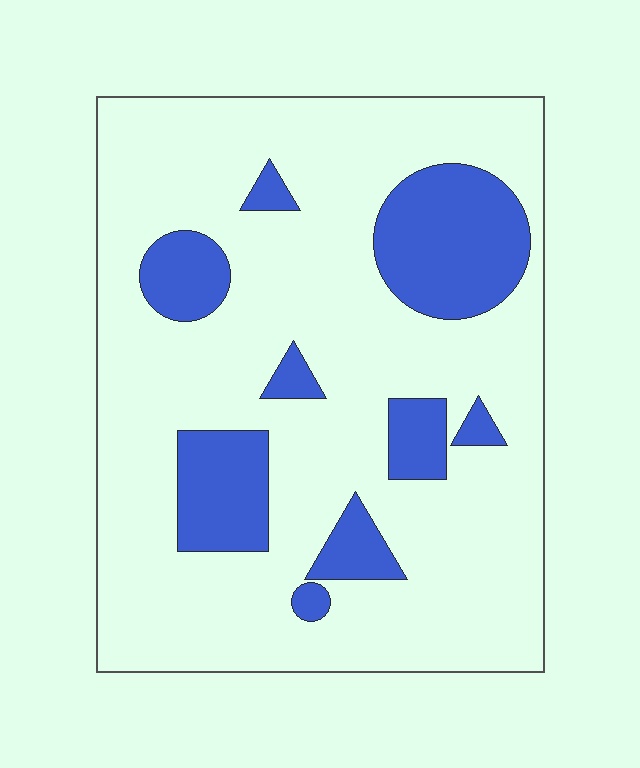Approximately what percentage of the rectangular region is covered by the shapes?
Approximately 20%.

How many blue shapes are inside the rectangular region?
9.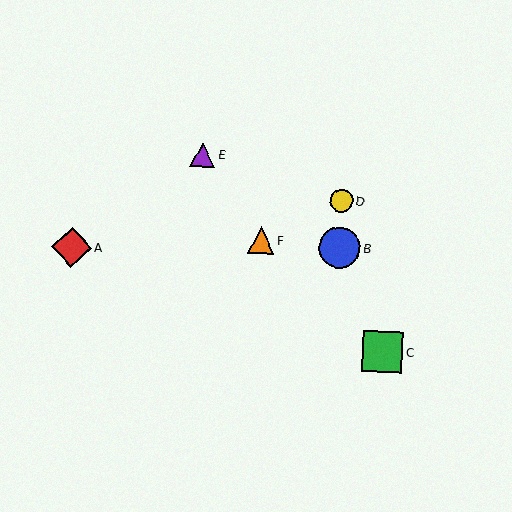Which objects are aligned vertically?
Objects B, D are aligned vertically.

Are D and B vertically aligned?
Yes, both are at x≈342.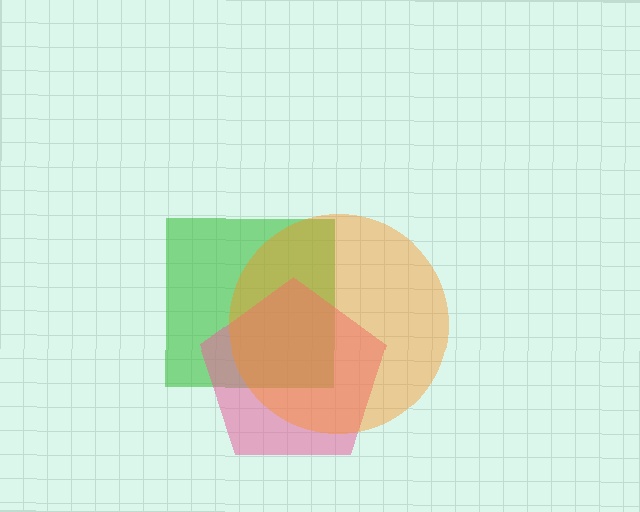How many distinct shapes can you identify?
There are 3 distinct shapes: a green square, a pink pentagon, an orange circle.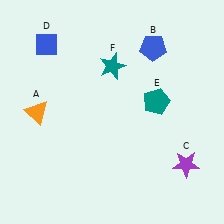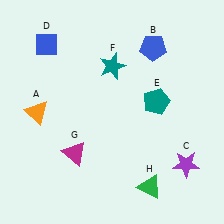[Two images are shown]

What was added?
A magenta triangle (G), a green triangle (H) were added in Image 2.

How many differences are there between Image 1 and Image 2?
There are 2 differences between the two images.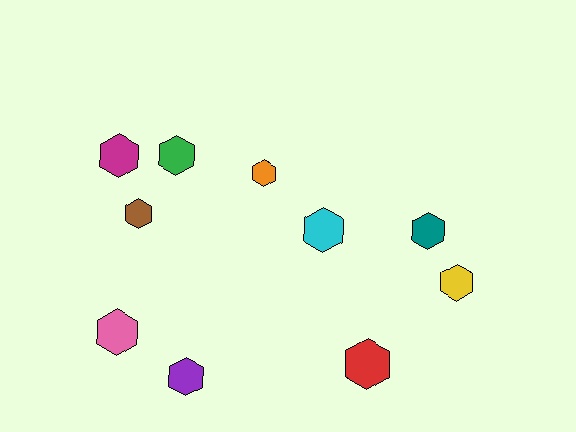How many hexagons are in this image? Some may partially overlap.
There are 10 hexagons.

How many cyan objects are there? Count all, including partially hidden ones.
There is 1 cyan object.